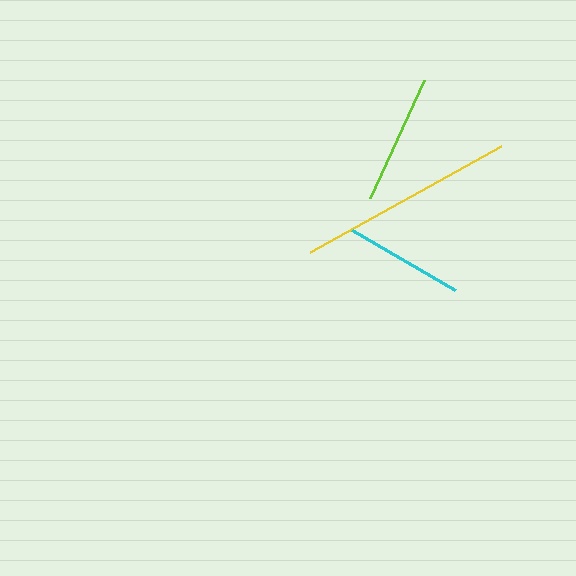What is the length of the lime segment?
The lime segment is approximately 129 pixels long.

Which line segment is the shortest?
The cyan line is the shortest at approximately 120 pixels.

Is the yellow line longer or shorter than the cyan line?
The yellow line is longer than the cyan line.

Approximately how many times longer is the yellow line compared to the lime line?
The yellow line is approximately 1.7 times the length of the lime line.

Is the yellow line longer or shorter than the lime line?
The yellow line is longer than the lime line.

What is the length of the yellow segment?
The yellow segment is approximately 219 pixels long.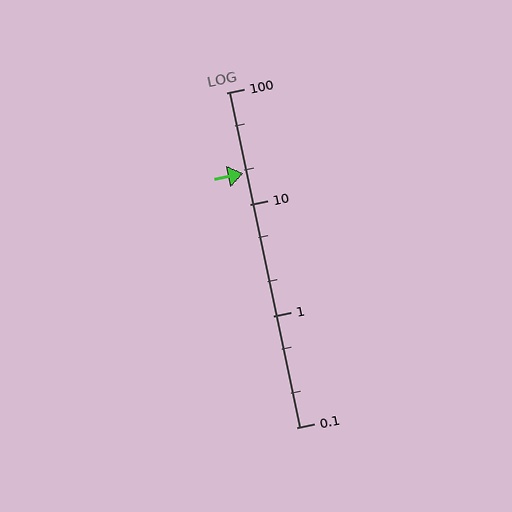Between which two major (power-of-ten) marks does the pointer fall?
The pointer is between 10 and 100.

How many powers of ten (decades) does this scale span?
The scale spans 3 decades, from 0.1 to 100.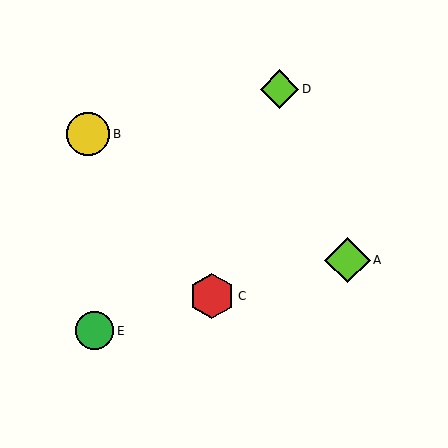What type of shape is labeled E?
Shape E is a green circle.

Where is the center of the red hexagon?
The center of the red hexagon is at (212, 296).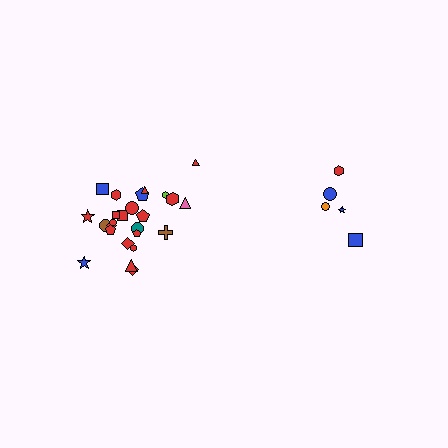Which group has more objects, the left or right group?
The left group.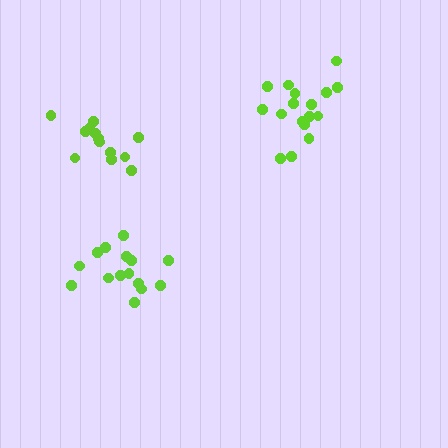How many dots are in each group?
Group 1: 15 dots, Group 2: 13 dots, Group 3: 17 dots (45 total).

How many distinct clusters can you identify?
There are 3 distinct clusters.